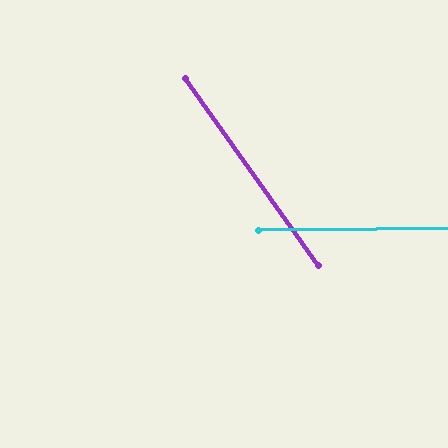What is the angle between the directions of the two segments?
Approximately 55 degrees.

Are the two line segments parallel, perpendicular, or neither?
Neither parallel nor perpendicular — they differ by about 55°.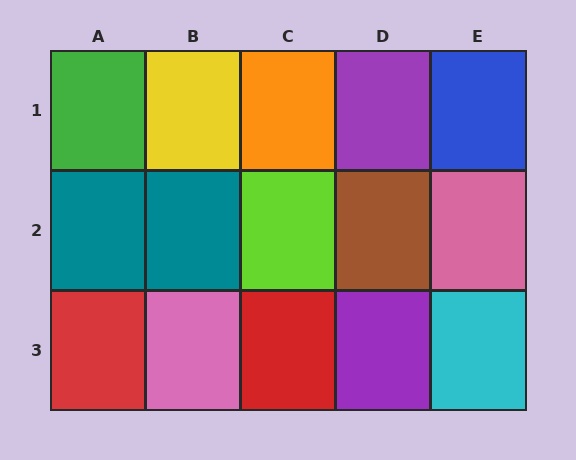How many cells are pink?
2 cells are pink.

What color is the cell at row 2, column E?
Pink.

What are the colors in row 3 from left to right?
Red, pink, red, purple, cyan.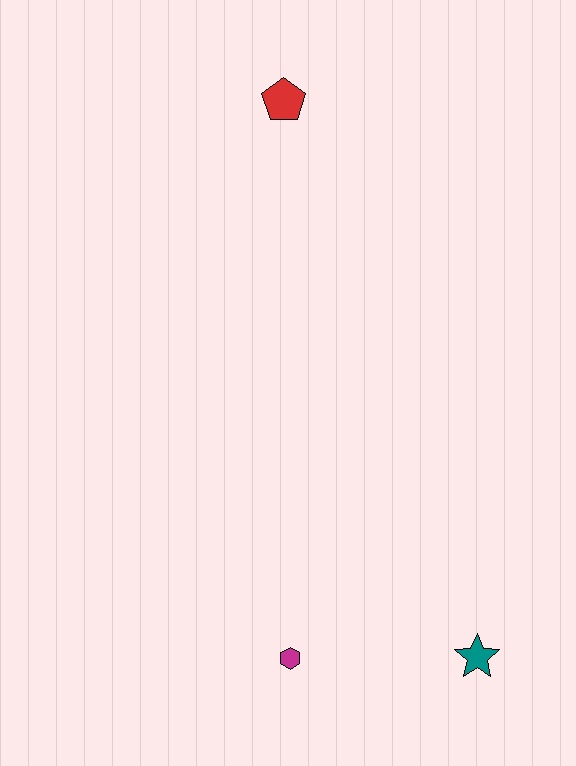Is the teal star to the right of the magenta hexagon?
Yes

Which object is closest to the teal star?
The magenta hexagon is closest to the teal star.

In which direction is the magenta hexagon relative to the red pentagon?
The magenta hexagon is below the red pentagon.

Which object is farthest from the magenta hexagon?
The red pentagon is farthest from the magenta hexagon.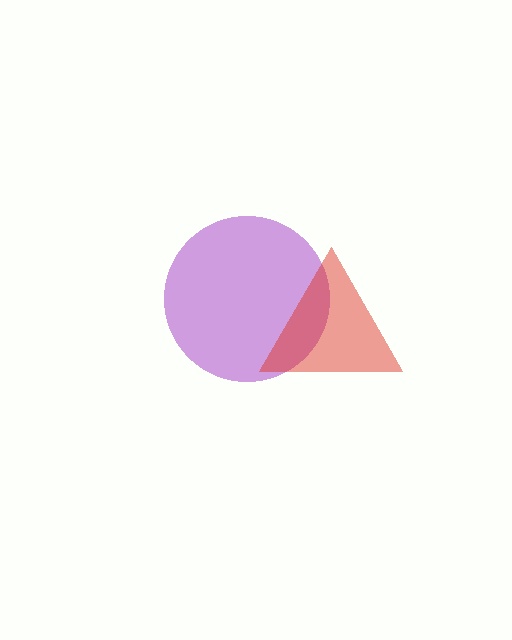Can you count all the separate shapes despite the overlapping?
Yes, there are 2 separate shapes.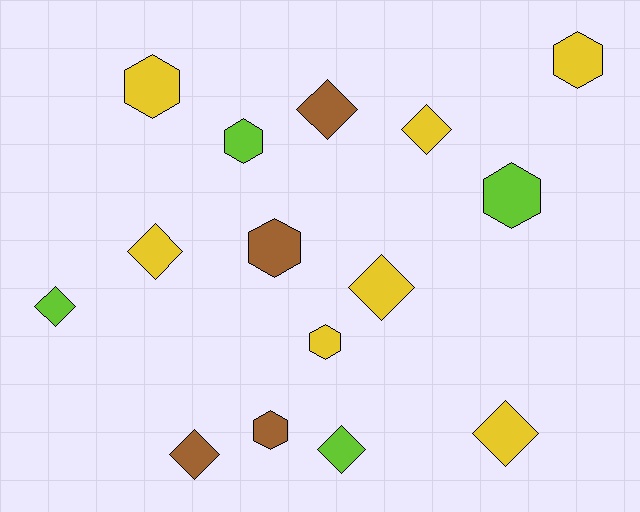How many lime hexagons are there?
There are 2 lime hexagons.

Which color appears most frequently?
Yellow, with 7 objects.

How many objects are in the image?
There are 15 objects.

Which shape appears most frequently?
Diamond, with 8 objects.